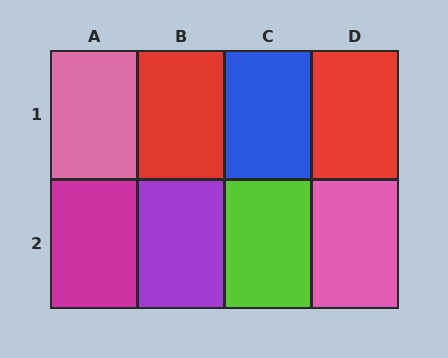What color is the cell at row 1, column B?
Red.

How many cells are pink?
2 cells are pink.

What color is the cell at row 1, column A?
Pink.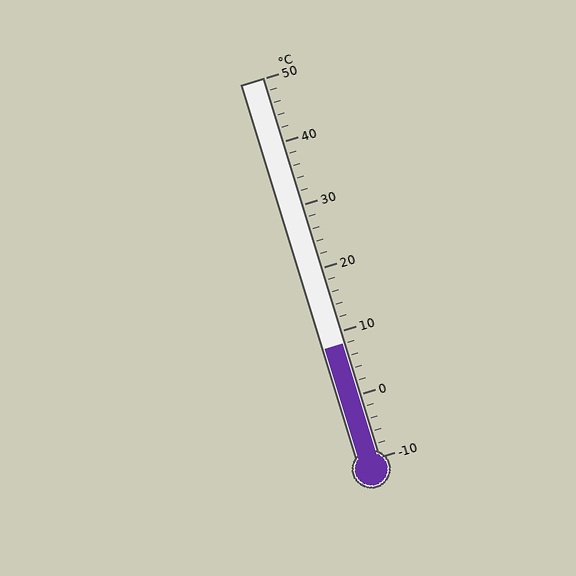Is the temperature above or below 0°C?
The temperature is above 0°C.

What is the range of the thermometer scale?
The thermometer scale ranges from -10°C to 50°C.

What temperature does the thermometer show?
The thermometer shows approximately 8°C.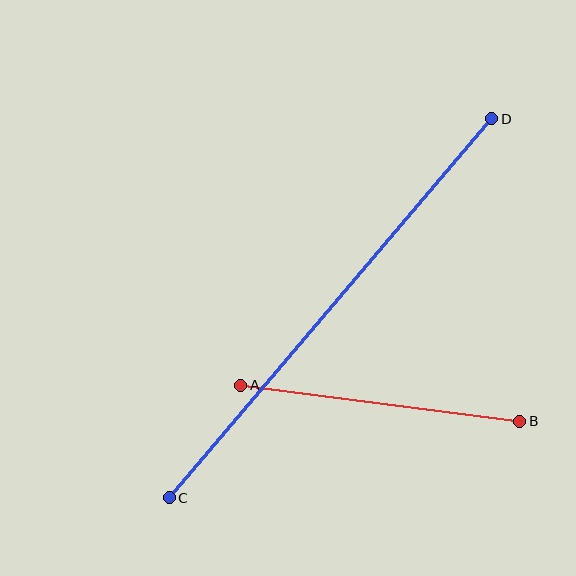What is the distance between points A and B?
The distance is approximately 281 pixels.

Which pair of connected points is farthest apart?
Points C and D are farthest apart.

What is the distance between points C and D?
The distance is approximately 498 pixels.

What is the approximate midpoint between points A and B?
The midpoint is at approximately (380, 403) pixels.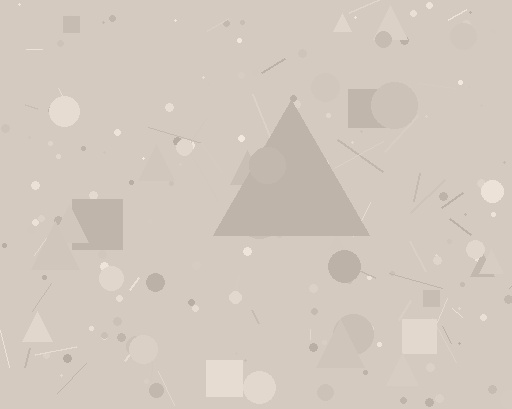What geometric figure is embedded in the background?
A triangle is embedded in the background.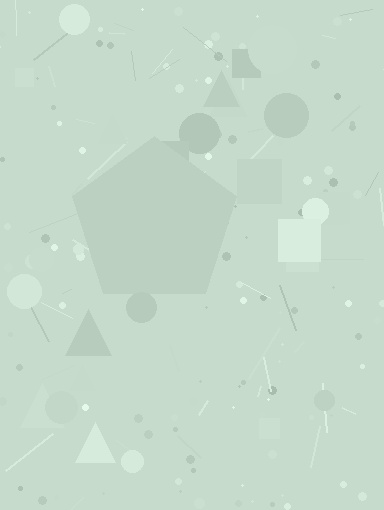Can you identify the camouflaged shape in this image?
The camouflaged shape is a pentagon.